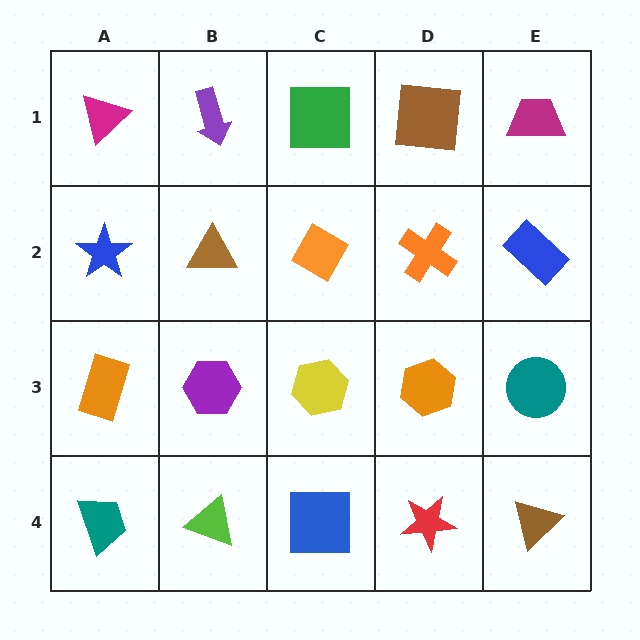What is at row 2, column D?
An orange cross.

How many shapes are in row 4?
5 shapes.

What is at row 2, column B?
A brown triangle.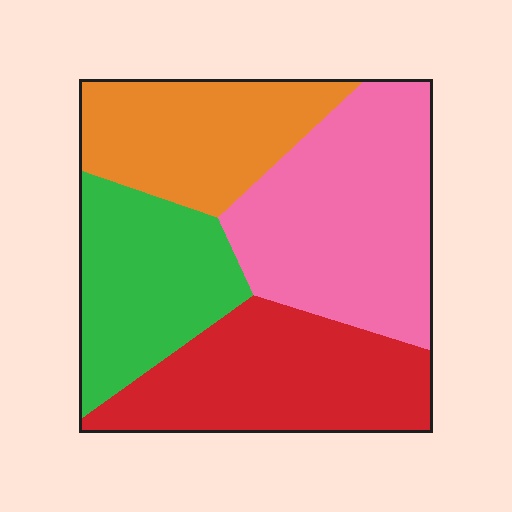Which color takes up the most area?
Pink, at roughly 30%.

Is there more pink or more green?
Pink.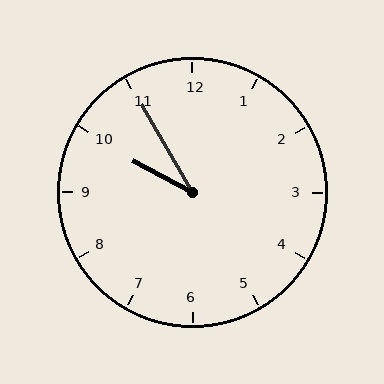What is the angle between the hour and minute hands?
Approximately 32 degrees.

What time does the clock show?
9:55.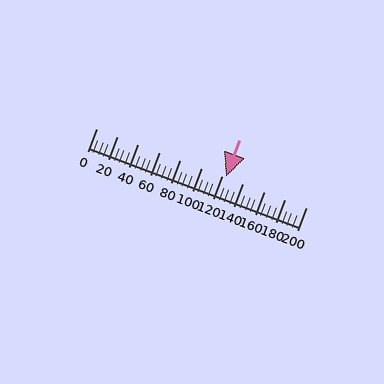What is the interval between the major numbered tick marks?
The major tick marks are spaced 20 units apart.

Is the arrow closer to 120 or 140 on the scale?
The arrow is closer to 120.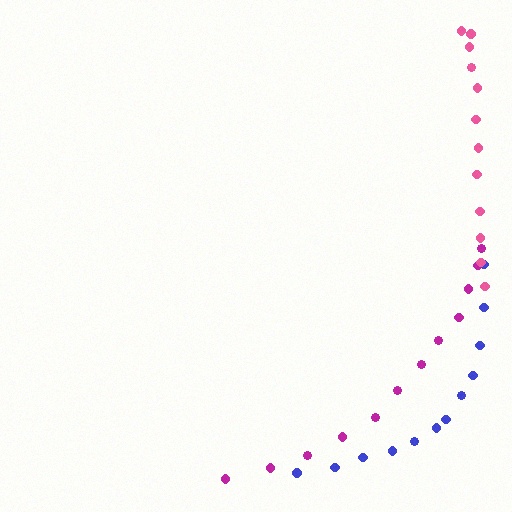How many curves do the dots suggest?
There are 3 distinct paths.